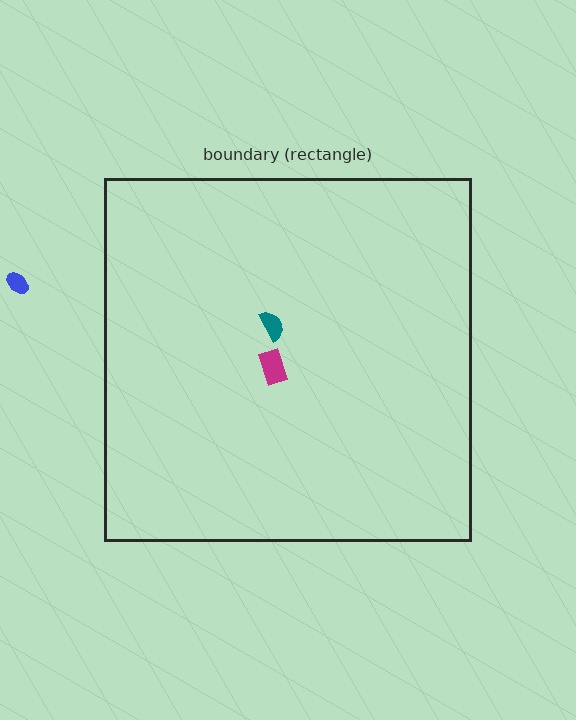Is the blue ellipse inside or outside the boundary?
Outside.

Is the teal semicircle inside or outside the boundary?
Inside.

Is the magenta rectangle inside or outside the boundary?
Inside.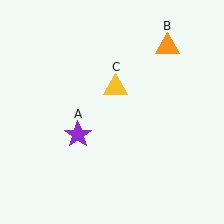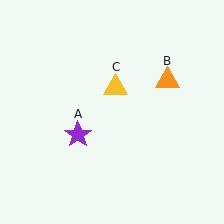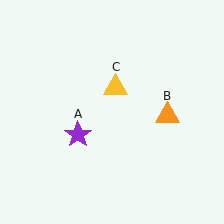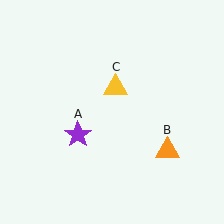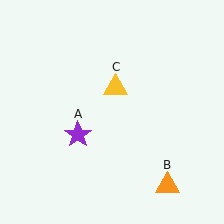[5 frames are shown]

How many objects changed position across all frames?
1 object changed position: orange triangle (object B).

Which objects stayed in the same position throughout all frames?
Purple star (object A) and yellow triangle (object C) remained stationary.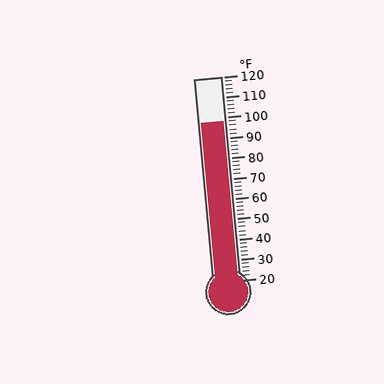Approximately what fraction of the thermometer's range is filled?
The thermometer is filled to approximately 80% of its range.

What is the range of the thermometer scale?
The thermometer scale ranges from 20°F to 120°F.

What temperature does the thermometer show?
The thermometer shows approximately 98°F.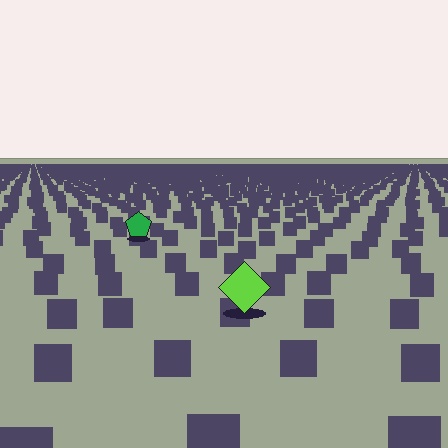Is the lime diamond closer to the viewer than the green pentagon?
Yes. The lime diamond is closer — you can tell from the texture gradient: the ground texture is coarser near it.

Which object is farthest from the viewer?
The green pentagon is farthest from the viewer. It appears smaller and the ground texture around it is denser.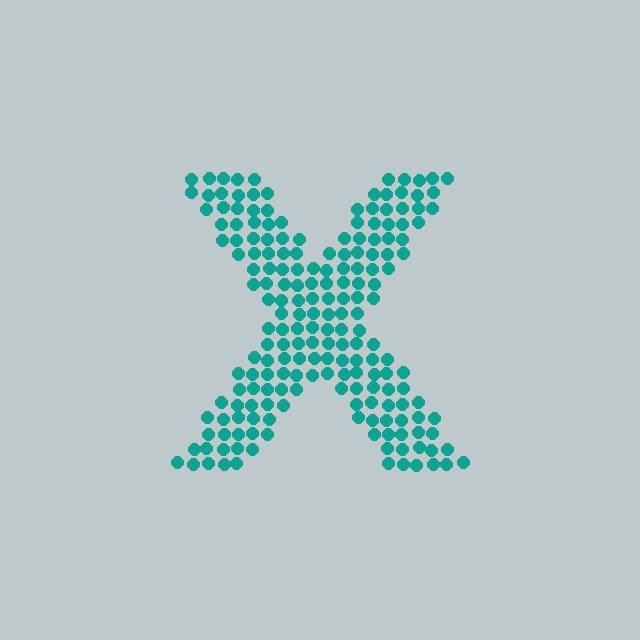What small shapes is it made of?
It is made of small circles.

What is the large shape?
The large shape is the letter X.